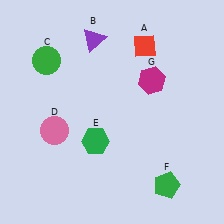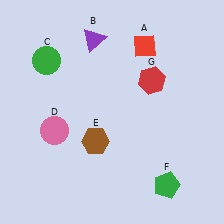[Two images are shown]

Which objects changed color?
E changed from green to brown. G changed from magenta to red.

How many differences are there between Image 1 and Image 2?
There are 2 differences between the two images.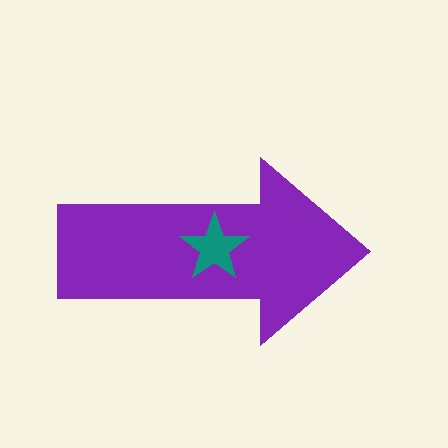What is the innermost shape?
The teal star.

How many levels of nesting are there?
2.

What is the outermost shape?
The purple arrow.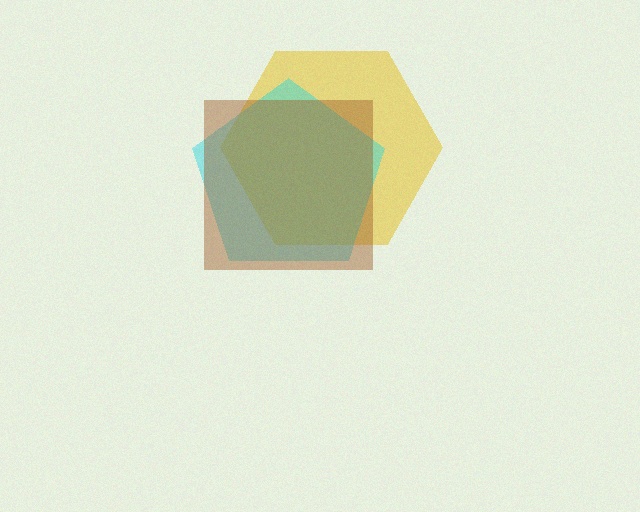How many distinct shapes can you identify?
There are 3 distinct shapes: a yellow hexagon, a cyan pentagon, a brown square.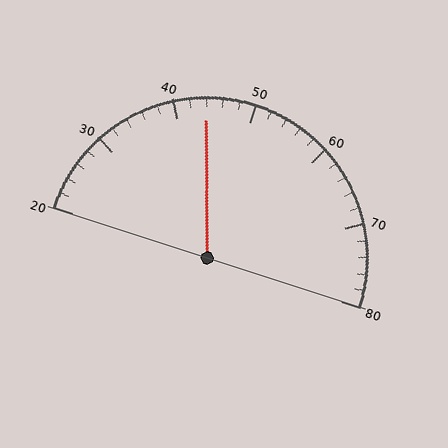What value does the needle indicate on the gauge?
The needle indicates approximately 44.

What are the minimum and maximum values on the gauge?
The gauge ranges from 20 to 80.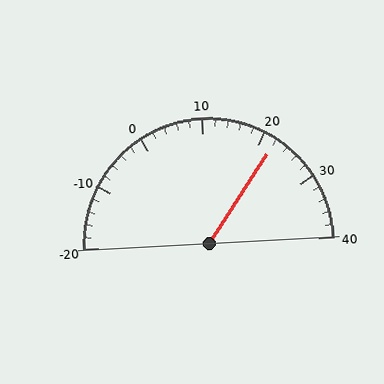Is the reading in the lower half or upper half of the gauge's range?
The reading is in the upper half of the range (-20 to 40).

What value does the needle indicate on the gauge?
The needle indicates approximately 22.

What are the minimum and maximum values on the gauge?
The gauge ranges from -20 to 40.